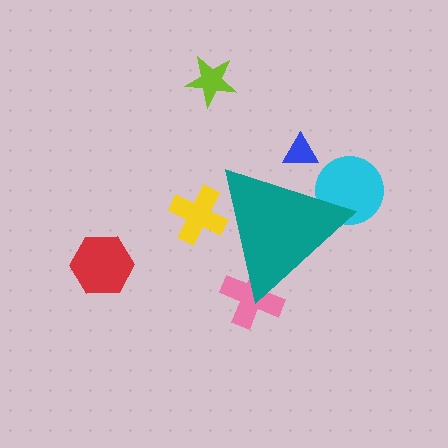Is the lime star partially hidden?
No, the lime star is fully visible.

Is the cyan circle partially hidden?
Yes, the cyan circle is partially hidden behind the teal triangle.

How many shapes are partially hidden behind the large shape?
4 shapes are partially hidden.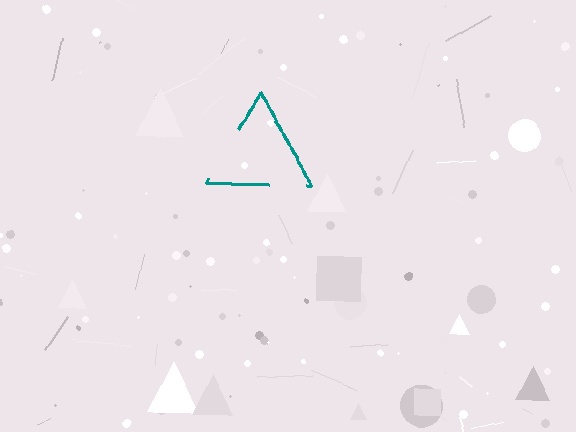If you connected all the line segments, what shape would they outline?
They would outline a triangle.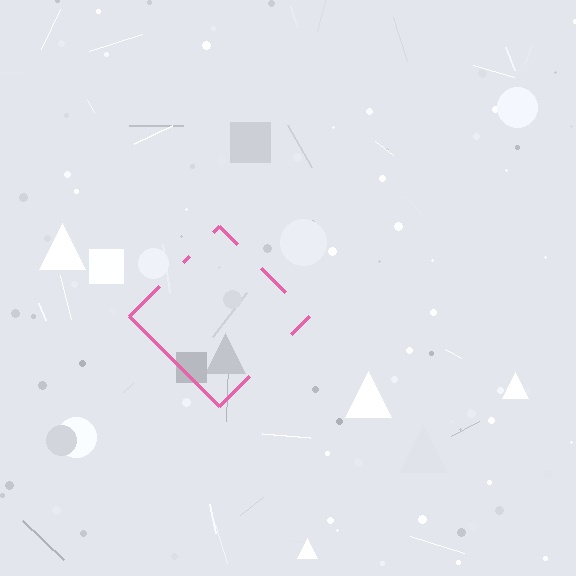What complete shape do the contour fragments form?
The contour fragments form a diamond.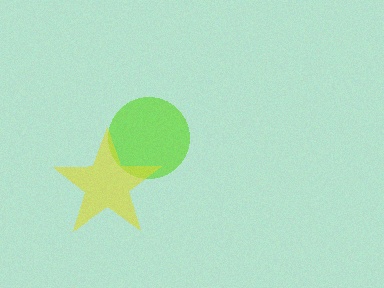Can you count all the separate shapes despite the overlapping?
Yes, there are 2 separate shapes.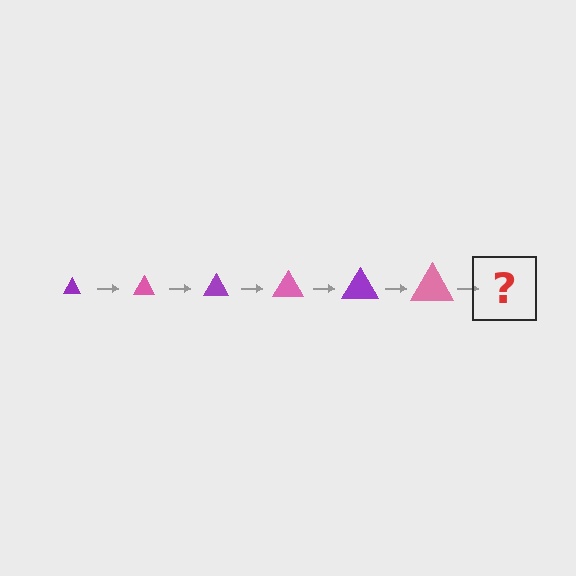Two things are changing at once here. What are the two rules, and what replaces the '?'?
The two rules are that the triangle grows larger each step and the color cycles through purple and pink. The '?' should be a purple triangle, larger than the previous one.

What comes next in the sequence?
The next element should be a purple triangle, larger than the previous one.